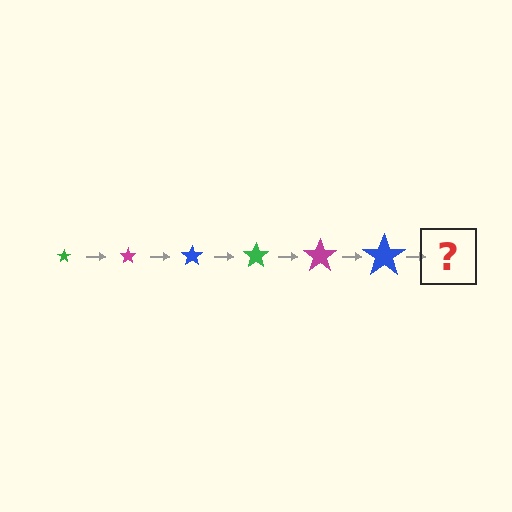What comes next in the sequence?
The next element should be a green star, larger than the previous one.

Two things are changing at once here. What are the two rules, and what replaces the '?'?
The two rules are that the star grows larger each step and the color cycles through green, magenta, and blue. The '?' should be a green star, larger than the previous one.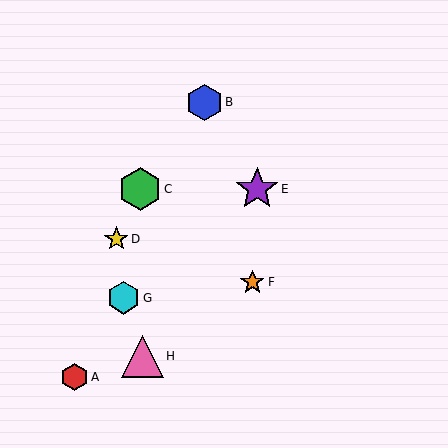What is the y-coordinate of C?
Object C is at y≈189.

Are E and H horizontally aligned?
No, E is at y≈189 and H is at y≈356.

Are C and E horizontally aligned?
Yes, both are at y≈189.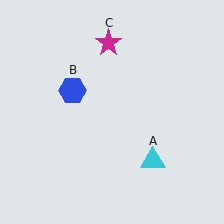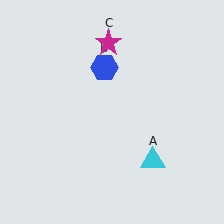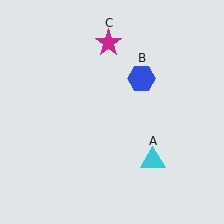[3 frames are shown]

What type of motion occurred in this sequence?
The blue hexagon (object B) rotated clockwise around the center of the scene.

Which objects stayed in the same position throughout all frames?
Cyan triangle (object A) and magenta star (object C) remained stationary.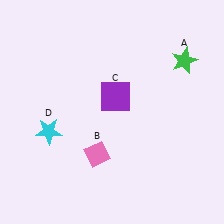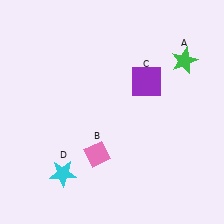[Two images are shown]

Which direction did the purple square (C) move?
The purple square (C) moved right.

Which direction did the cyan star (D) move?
The cyan star (D) moved down.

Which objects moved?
The objects that moved are: the purple square (C), the cyan star (D).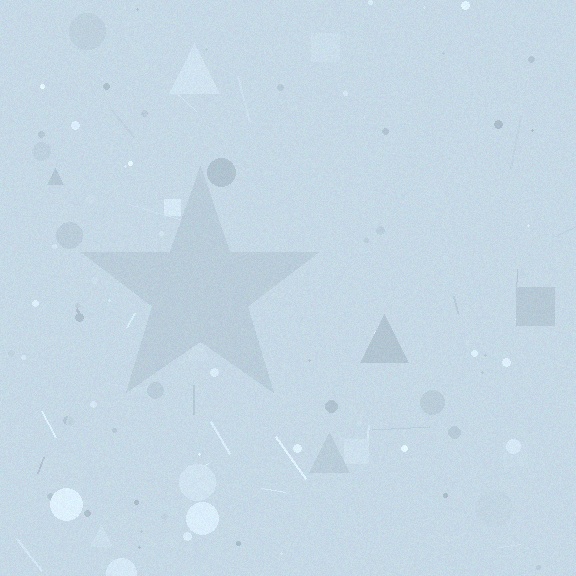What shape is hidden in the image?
A star is hidden in the image.